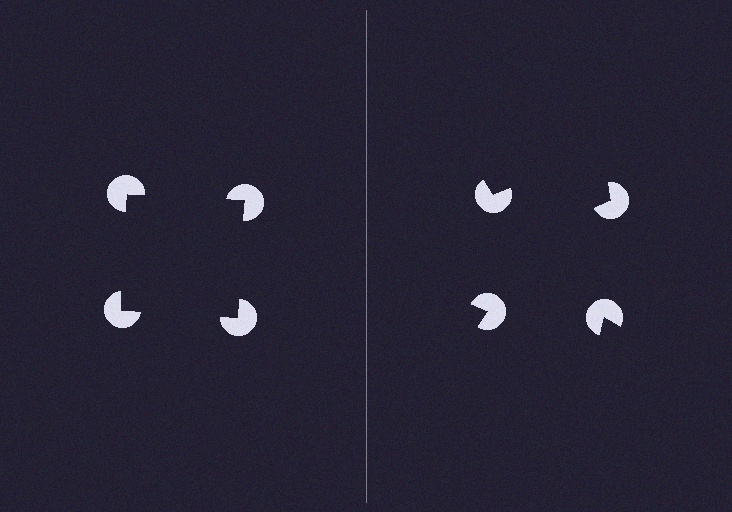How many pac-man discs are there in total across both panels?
8 — 4 on each side.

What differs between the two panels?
The pac-man discs are positioned identically on both sides; only the wedge orientations differ. On the left they align to a square; on the right they are misaligned.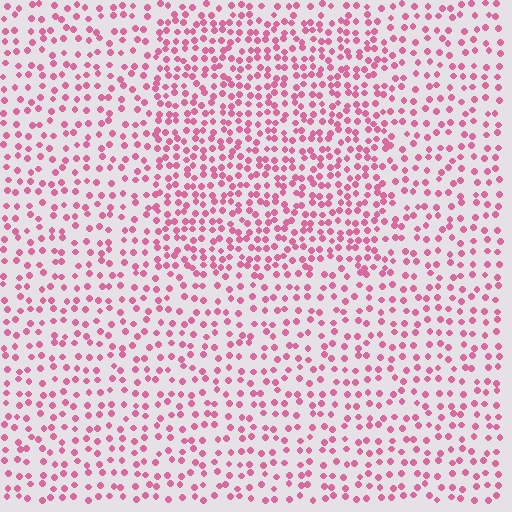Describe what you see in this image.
The image contains small pink elements arranged at two different densities. A rectangle-shaped region is visible where the elements are more densely packed than the surrounding area.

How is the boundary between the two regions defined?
The boundary is defined by a change in element density (approximately 1.7x ratio). All elements are the same color, size, and shape.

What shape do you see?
I see a rectangle.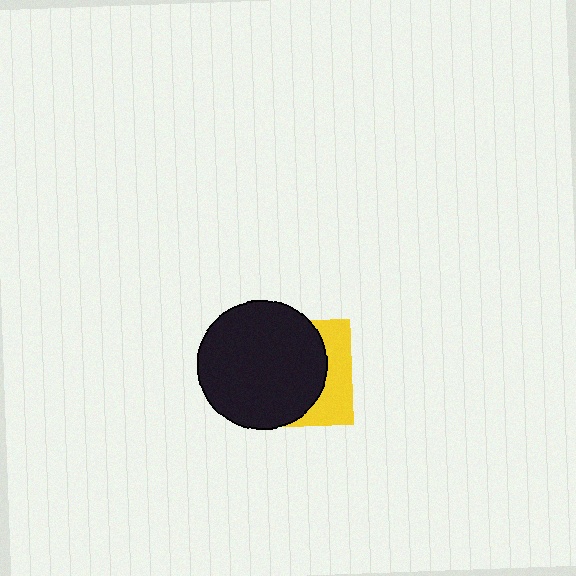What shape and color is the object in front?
The object in front is a black circle.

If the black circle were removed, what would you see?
You would see the complete yellow square.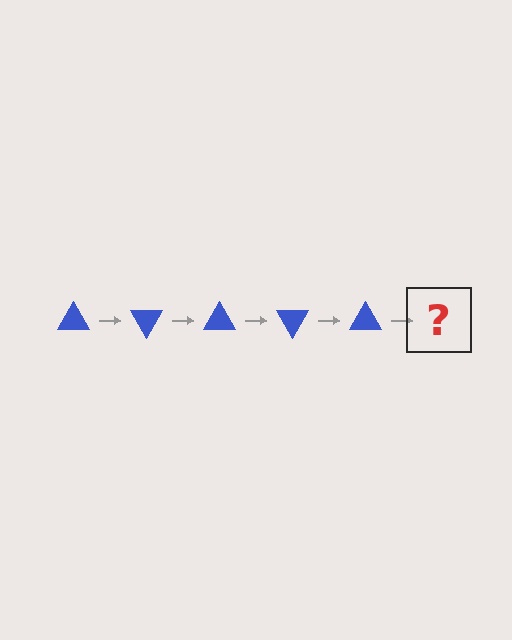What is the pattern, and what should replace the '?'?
The pattern is that the triangle rotates 60 degrees each step. The '?' should be a blue triangle rotated 300 degrees.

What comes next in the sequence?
The next element should be a blue triangle rotated 300 degrees.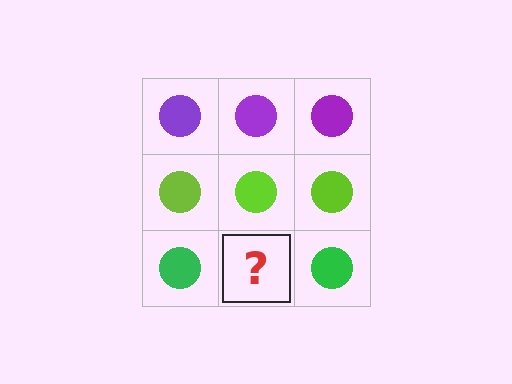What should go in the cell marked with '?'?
The missing cell should contain a green circle.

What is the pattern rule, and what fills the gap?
The rule is that each row has a consistent color. The gap should be filled with a green circle.